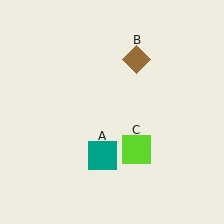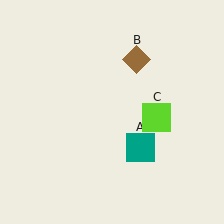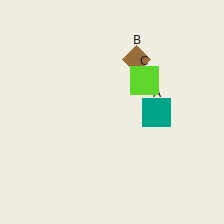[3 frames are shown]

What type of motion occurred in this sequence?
The teal square (object A), lime square (object C) rotated counterclockwise around the center of the scene.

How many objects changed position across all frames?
2 objects changed position: teal square (object A), lime square (object C).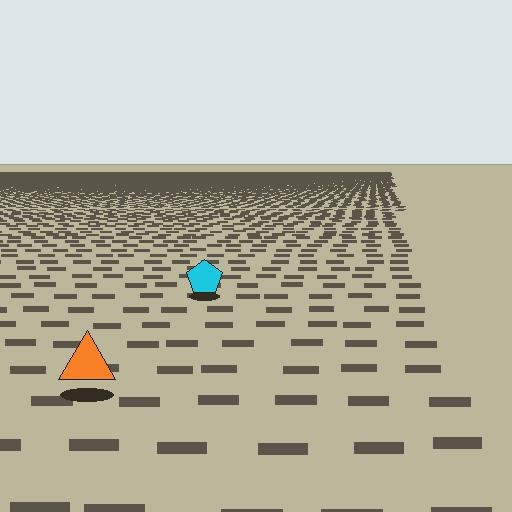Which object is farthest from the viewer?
The cyan pentagon is farthest from the viewer. It appears smaller and the ground texture around it is denser.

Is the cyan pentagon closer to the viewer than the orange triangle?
No. The orange triangle is closer — you can tell from the texture gradient: the ground texture is coarser near it.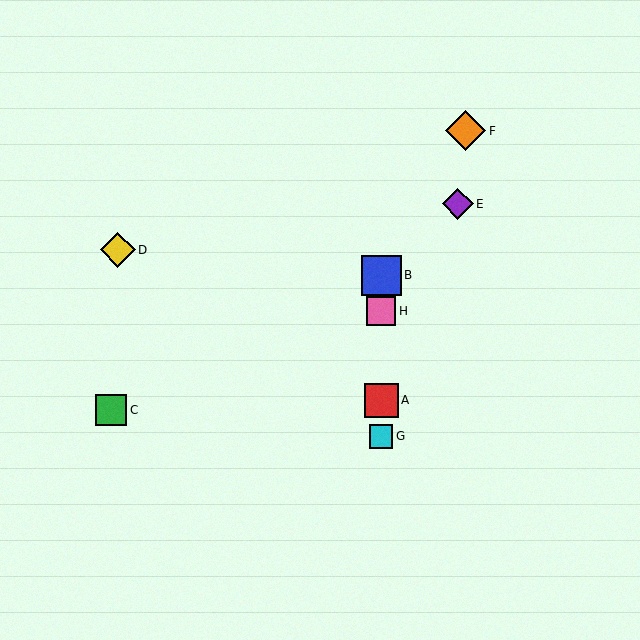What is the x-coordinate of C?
Object C is at x≈111.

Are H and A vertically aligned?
Yes, both are at x≈381.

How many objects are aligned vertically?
4 objects (A, B, G, H) are aligned vertically.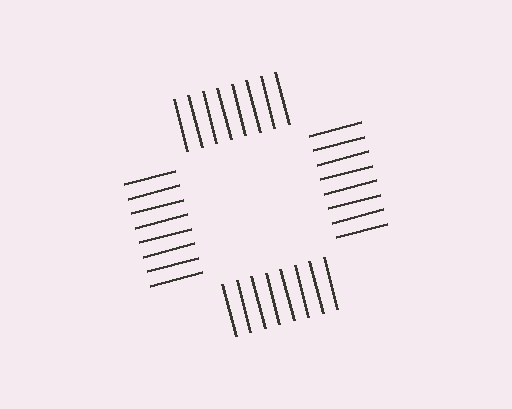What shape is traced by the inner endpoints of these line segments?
An illusory square — the line segments terminate on its edges but no continuous stroke is drawn.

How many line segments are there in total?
32 — 8 along each of the 4 edges.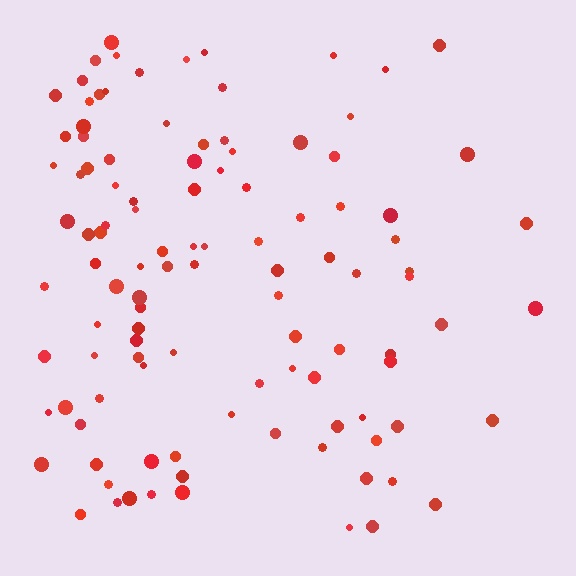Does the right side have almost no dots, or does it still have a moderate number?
Still a moderate number, just noticeably fewer than the left.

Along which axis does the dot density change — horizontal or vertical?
Horizontal.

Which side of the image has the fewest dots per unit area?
The right.